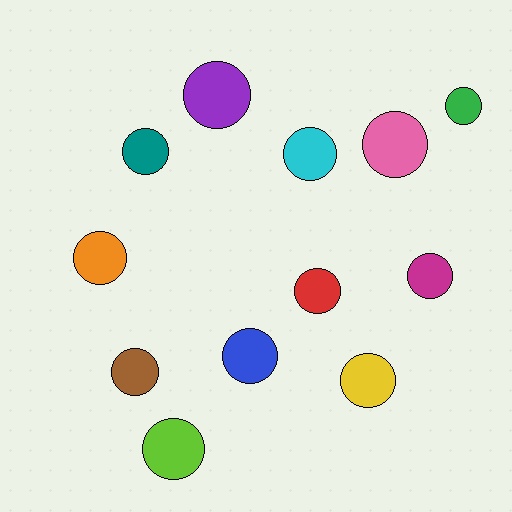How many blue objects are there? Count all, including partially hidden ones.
There is 1 blue object.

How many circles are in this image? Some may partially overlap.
There are 12 circles.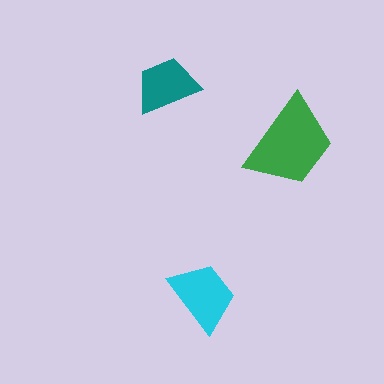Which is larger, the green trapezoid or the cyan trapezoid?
The green one.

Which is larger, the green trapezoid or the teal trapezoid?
The green one.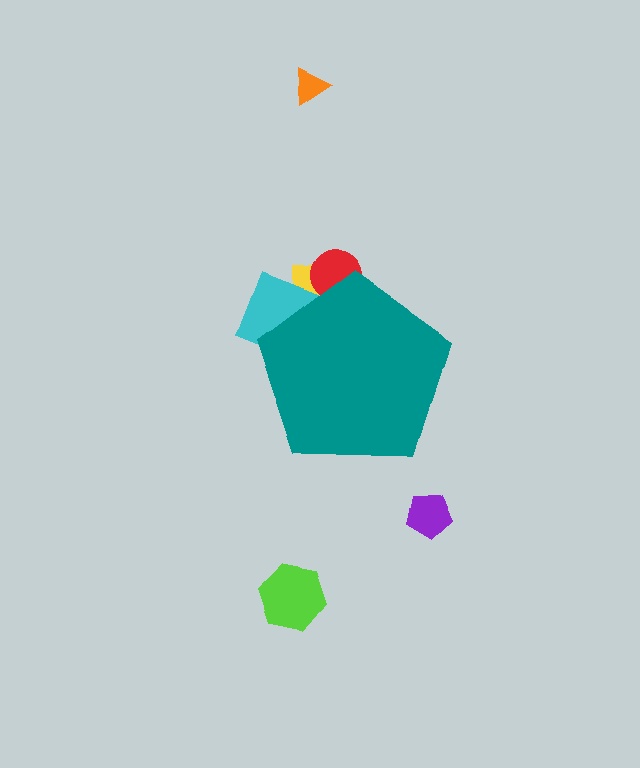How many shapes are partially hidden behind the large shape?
3 shapes are partially hidden.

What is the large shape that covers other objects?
A teal pentagon.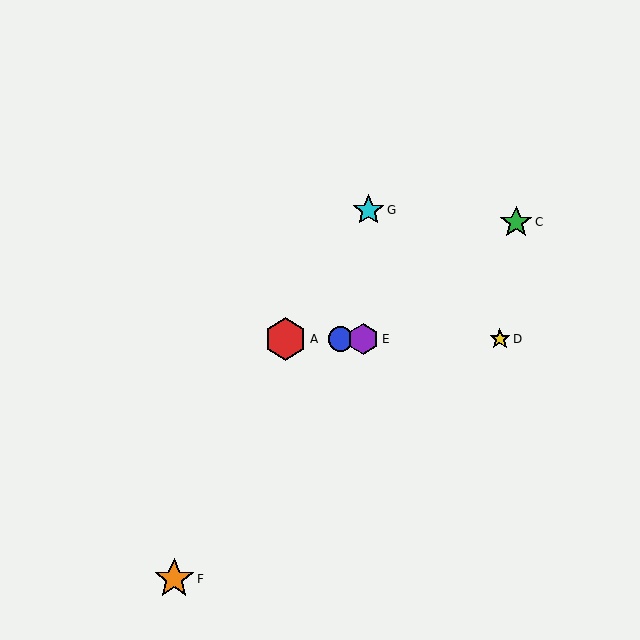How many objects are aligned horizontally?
4 objects (A, B, D, E) are aligned horizontally.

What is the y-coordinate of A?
Object A is at y≈339.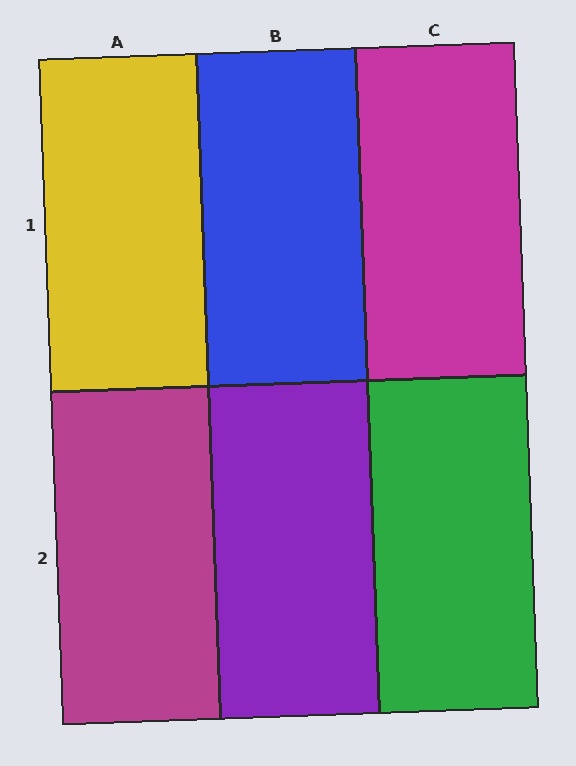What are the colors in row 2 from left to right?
Magenta, purple, green.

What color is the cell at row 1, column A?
Yellow.